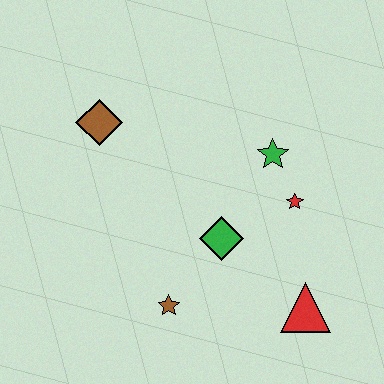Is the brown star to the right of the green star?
No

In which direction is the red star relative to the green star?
The red star is below the green star.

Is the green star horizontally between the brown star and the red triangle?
Yes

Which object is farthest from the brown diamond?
The red triangle is farthest from the brown diamond.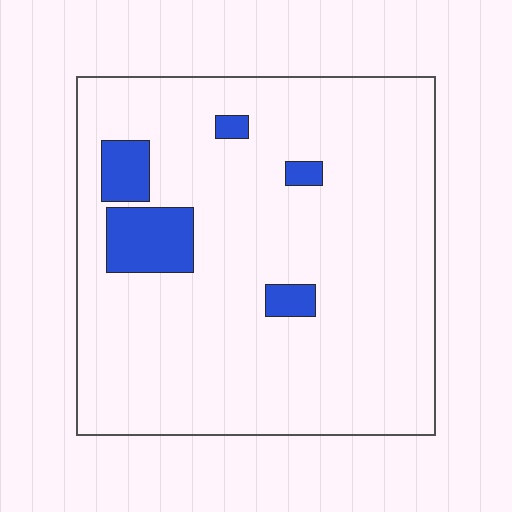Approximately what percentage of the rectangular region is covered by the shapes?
Approximately 10%.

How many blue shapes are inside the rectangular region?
5.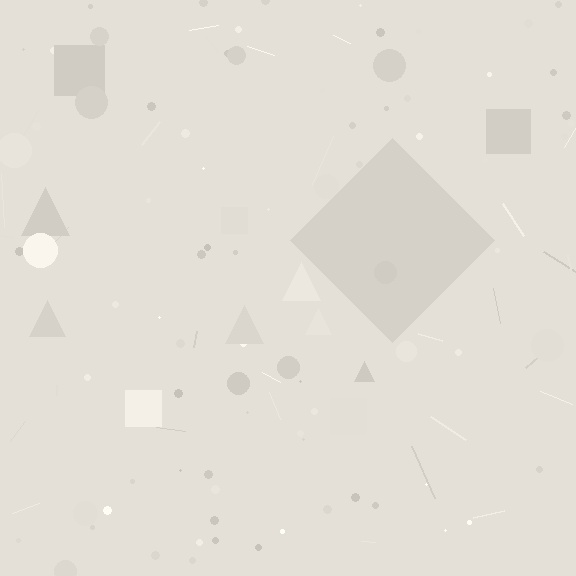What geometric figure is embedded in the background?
A diamond is embedded in the background.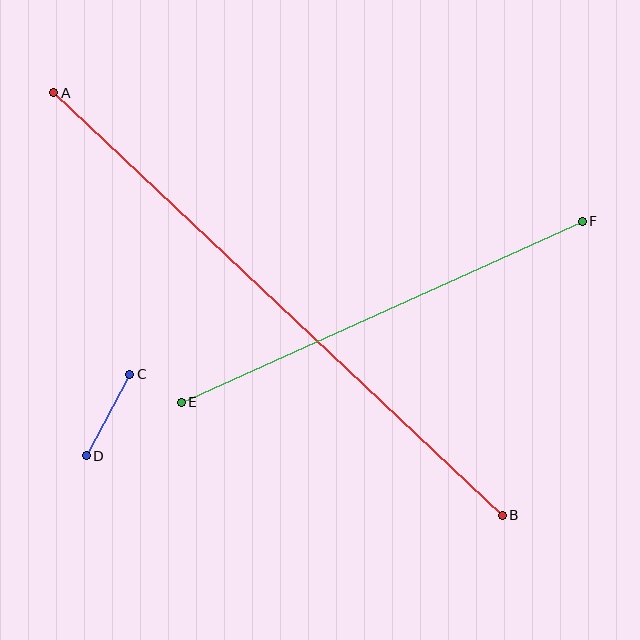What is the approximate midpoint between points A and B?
The midpoint is at approximately (278, 304) pixels.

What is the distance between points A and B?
The distance is approximately 616 pixels.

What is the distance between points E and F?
The distance is approximately 440 pixels.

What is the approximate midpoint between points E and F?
The midpoint is at approximately (382, 312) pixels.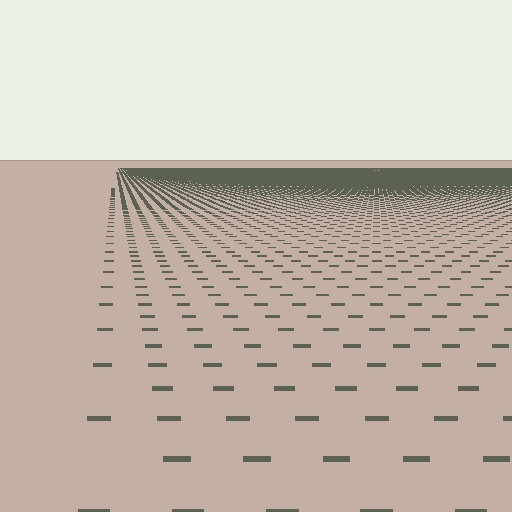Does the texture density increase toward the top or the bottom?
Density increases toward the top.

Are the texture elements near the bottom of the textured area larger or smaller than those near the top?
Larger. Near the bottom, elements are closer to the viewer and appear at a bigger on-screen size.